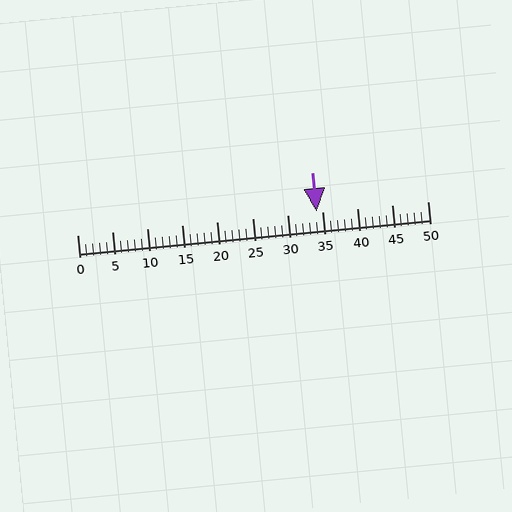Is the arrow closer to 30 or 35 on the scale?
The arrow is closer to 35.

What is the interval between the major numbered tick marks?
The major tick marks are spaced 5 units apart.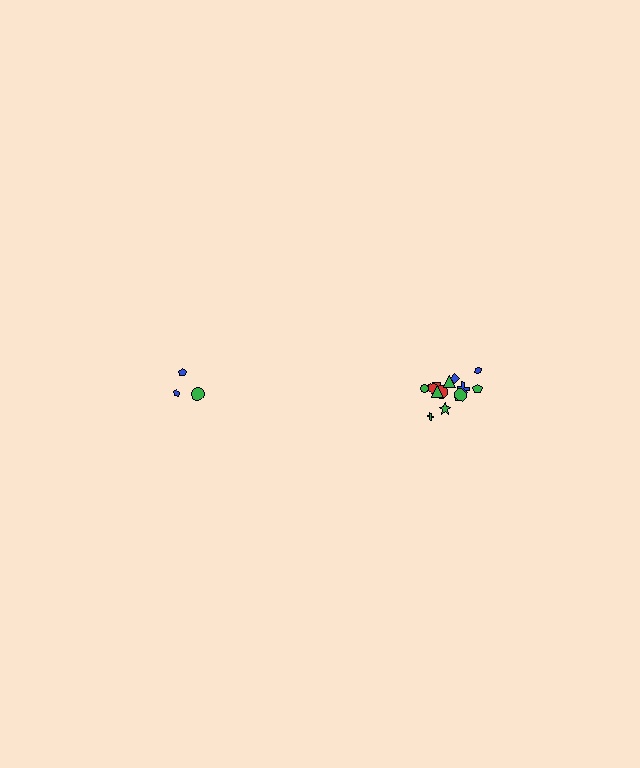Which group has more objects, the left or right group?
The right group.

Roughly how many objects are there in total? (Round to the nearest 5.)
Roughly 20 objects in total.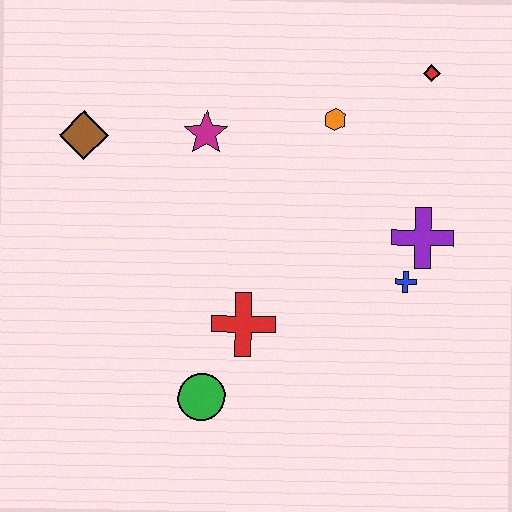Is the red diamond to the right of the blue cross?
Yes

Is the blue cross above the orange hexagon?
No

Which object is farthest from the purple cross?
The brown diamond is farthest from the purple cross.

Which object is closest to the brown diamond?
The magenta star is closest to the brown diamond.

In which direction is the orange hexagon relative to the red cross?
The orange hexagon is above the red cross.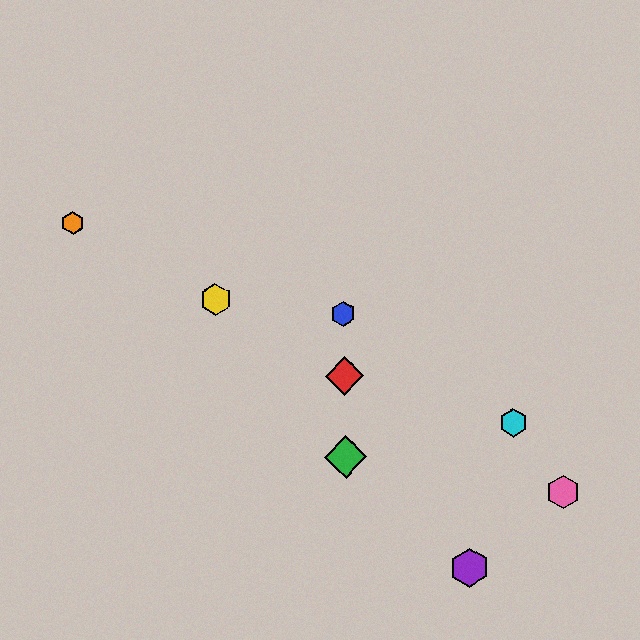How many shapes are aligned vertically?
3 shapes (the red diamond, the blue hexagon, the green diamond) are aligned vertically.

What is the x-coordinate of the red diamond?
The red diamond is at x≈344.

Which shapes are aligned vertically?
The red diamond, the blue hexagon, the green diamond are aligned vertically.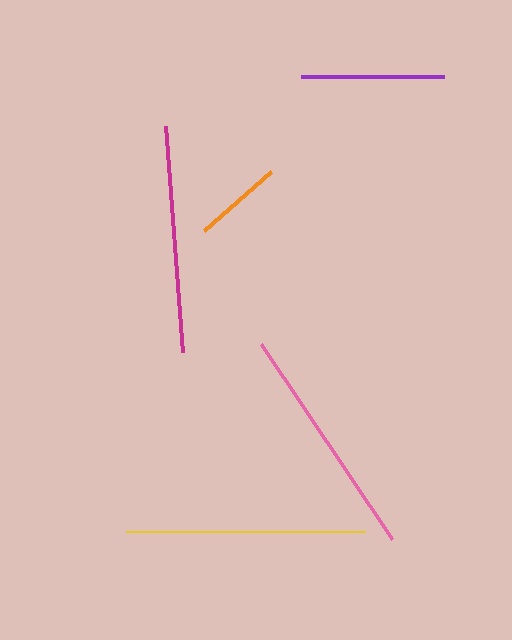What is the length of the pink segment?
The pink segment is approximately 235 pixels long.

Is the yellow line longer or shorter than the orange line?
The yellow line is longer than the orange line.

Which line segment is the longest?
The yellow line is the longest at approximately 238 pixels.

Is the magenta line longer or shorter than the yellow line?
The yellow line is longer than the magenta line.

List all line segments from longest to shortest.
From longest to shortest: yellow, pink, magenta, purple, orange.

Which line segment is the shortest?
The orange line is the shortest at approximately 90 pixels.